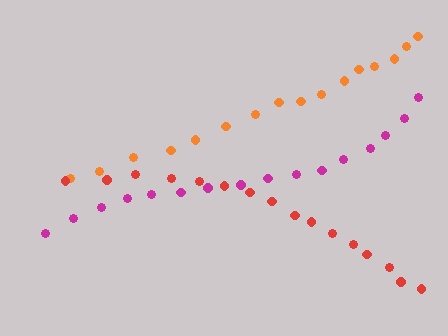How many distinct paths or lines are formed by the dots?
There are 3 distinct paths.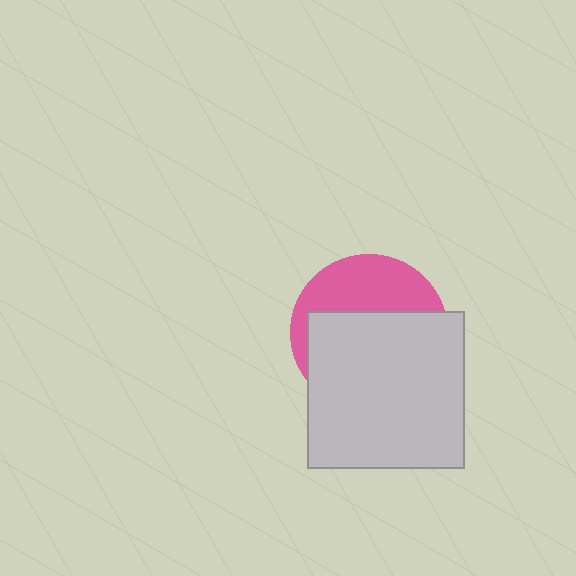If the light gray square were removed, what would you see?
You would see the complete pink circle.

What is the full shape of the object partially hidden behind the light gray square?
The partially hidden object is a pink circle.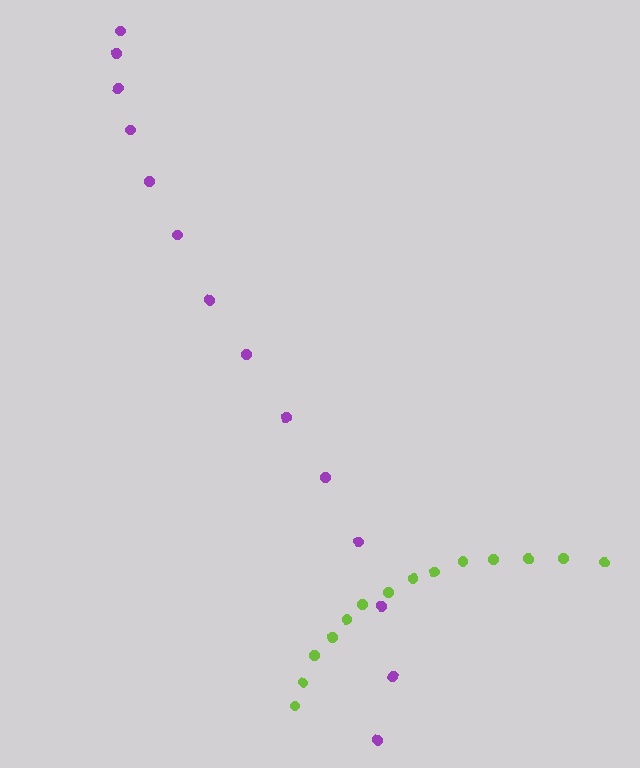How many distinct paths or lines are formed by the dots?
There are 2 distinct paths.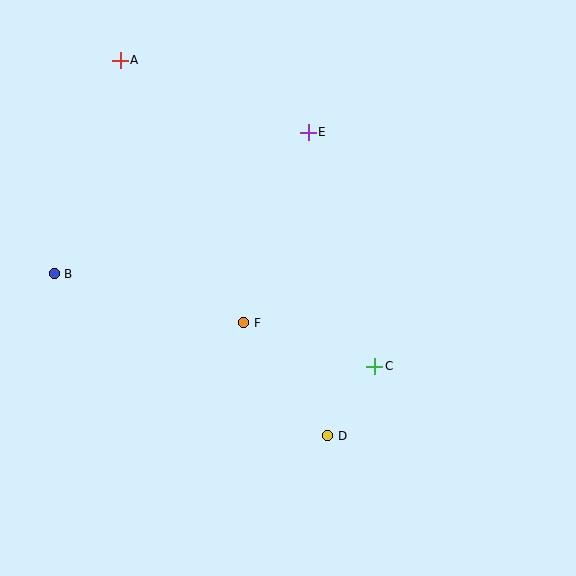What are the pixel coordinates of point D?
Point D is at (328, 436).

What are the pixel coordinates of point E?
Point E is at (308, 132).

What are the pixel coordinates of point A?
Point A is at (120, 60).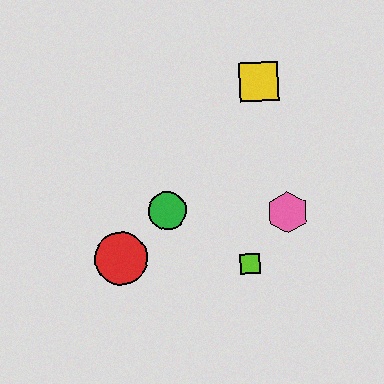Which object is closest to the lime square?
The pink hexagon is closest to the lime square.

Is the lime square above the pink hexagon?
No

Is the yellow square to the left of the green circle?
No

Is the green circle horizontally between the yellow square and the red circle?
Yes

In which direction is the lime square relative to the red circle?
The lime square is to the right of the red circle.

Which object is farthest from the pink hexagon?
The red circle is farthest from the pink hexagon.